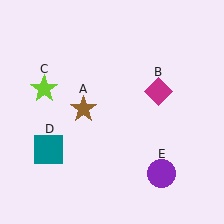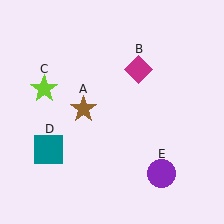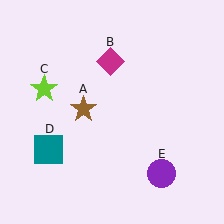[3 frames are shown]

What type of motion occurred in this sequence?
The magenta diamond (object B) rotated counterclockwise around the center of the scene.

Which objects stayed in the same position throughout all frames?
Brown star (object A) and lime star (object C) and teal square (object D) and purple circle (object E) remained stationary.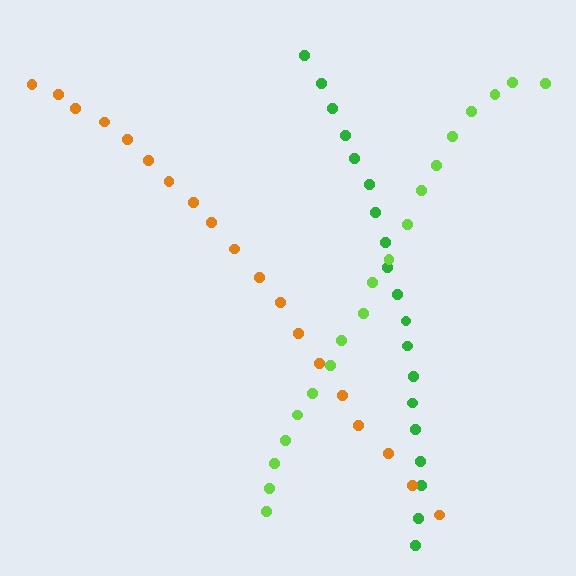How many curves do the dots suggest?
There are 3 distinct paths.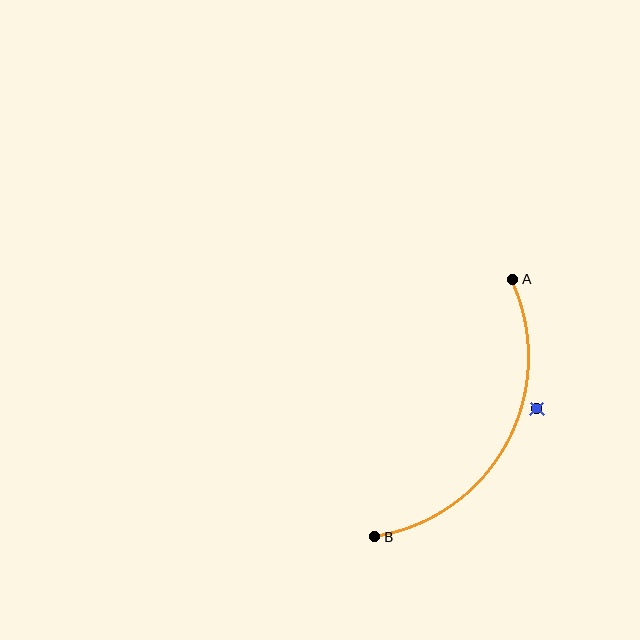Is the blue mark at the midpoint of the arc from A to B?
No — the blue mark does not lie on the arc at all. It sits slightly outside the curve.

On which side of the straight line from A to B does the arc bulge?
The arc bulges to the right of the straight line connecting A and B.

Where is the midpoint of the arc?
The arc midpoint is the point on the curve farthest from the straight line joining A and B. It sits to the right of that line.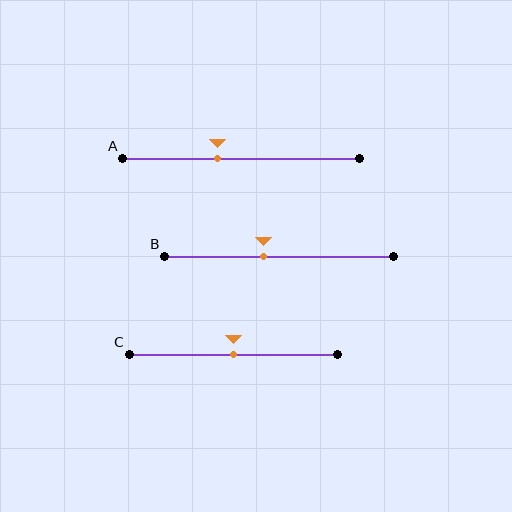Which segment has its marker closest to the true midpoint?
Segment C has its marker closest to the true midpoint.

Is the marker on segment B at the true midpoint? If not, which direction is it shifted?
No, the marker on segment B is shifted to the left by about 7% of the segment length.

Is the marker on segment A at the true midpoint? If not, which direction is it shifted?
No, the marker on segment A is shifted to the left by about 10% of the segment length.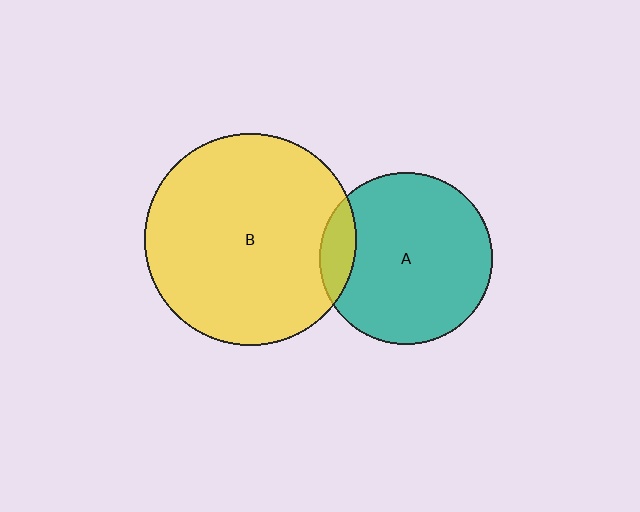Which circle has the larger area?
Circle B (yellow).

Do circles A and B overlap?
Yes.